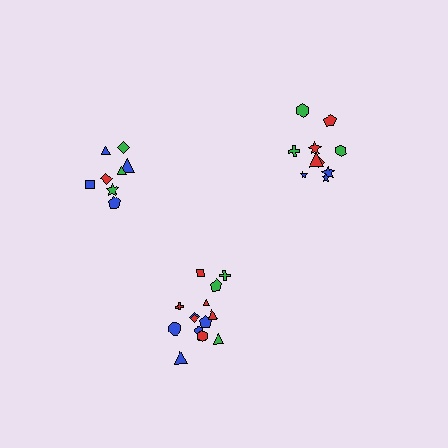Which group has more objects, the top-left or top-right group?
The top-right group.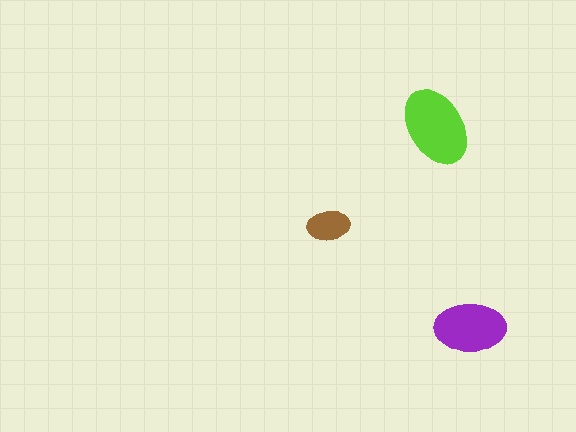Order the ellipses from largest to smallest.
the lime one, the purple one, the brown one.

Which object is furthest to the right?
The purple ellipse is rightmost.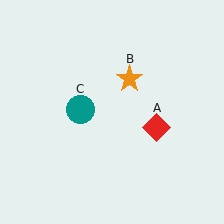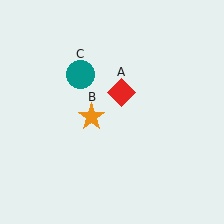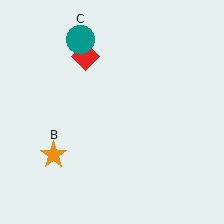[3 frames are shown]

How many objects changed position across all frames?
3 objects changed position: red diamond (object A), orange star (object B), teal circle (object C).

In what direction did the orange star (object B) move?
The orange star (object B) moved down and to the left.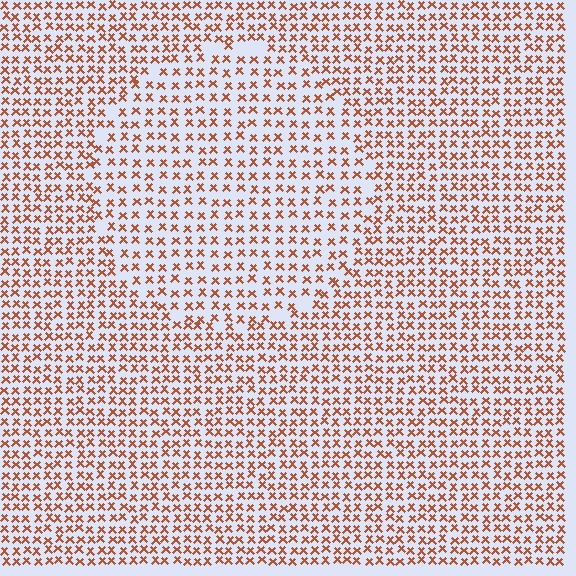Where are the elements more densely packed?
The elements are more densely packed outside the circle boundary.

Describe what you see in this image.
The image contains small brown elements arranged at two different densities. A circle-shaped region is visible where the elements are less densely packed than the surrounding area.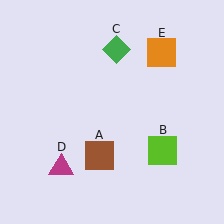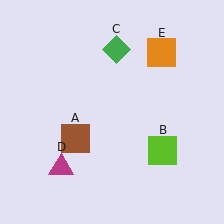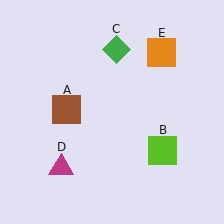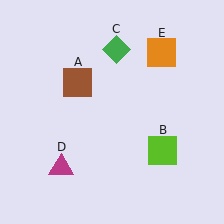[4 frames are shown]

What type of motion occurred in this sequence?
The brown square (object A) rotated clockwise around the center of the scene.